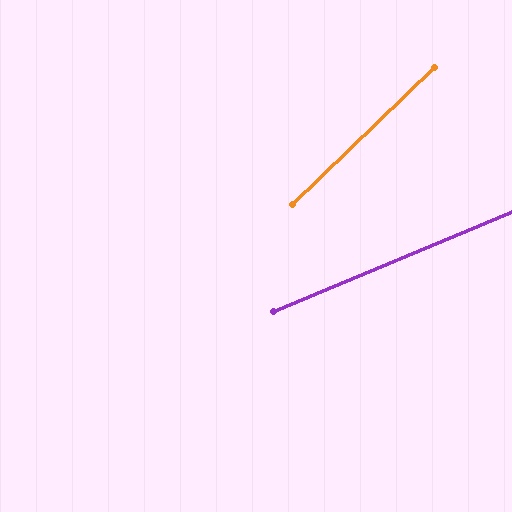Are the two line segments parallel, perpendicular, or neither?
Neither parallel nor perpendicular — they differ by about 21°.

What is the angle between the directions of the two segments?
Approximately 21 degrees.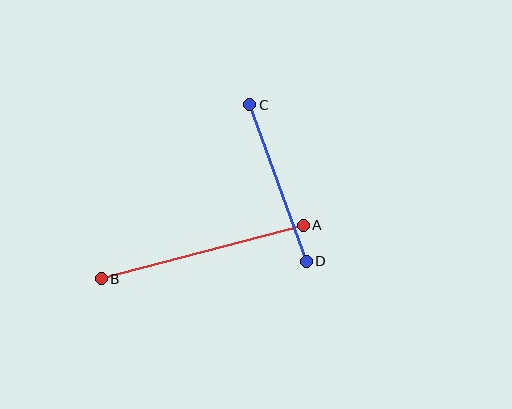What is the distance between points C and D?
The distance is approximately 166 pixels.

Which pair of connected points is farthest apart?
Points A and B are farthest apart.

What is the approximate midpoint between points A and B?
The midpoint is at approximately (202, 252) pixels.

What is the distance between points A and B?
The distance is approximately 209 pixels.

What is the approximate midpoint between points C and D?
The midpoint is at approximately (278, 183) pixels.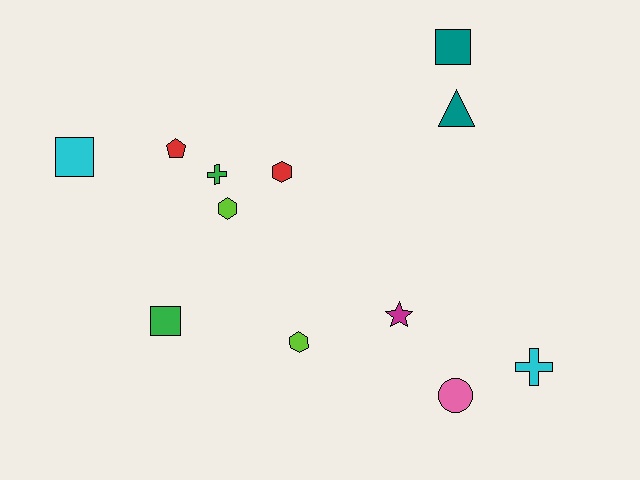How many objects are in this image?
There are 12 objects.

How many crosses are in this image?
There are 2 crosses.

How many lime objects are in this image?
There are 2 lime objects.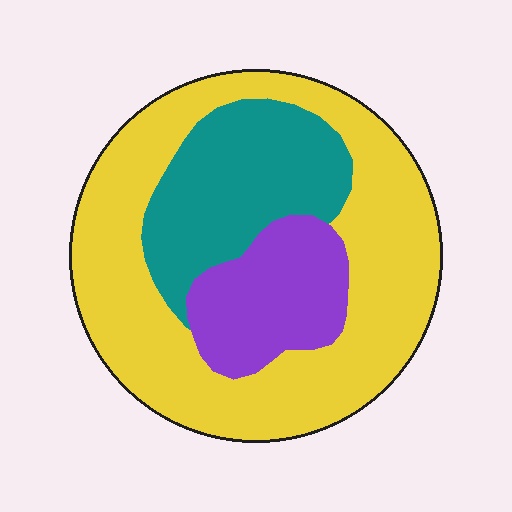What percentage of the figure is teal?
Teal takes up about one quarter (1/4) of the figure.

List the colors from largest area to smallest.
From largest to smallest: yellow, teal, purple.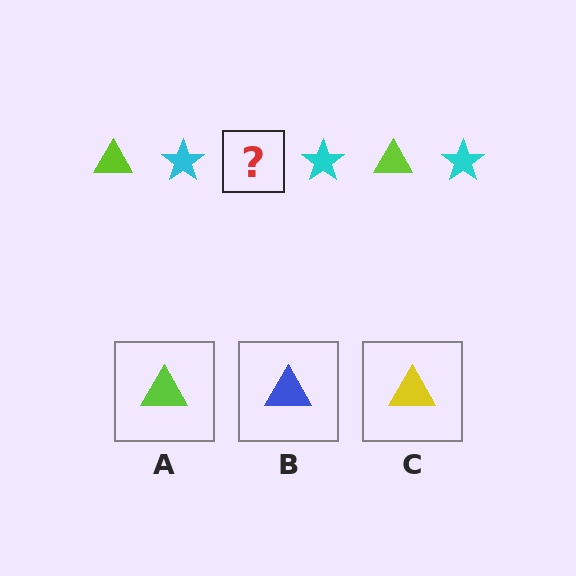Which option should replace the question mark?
Option A.